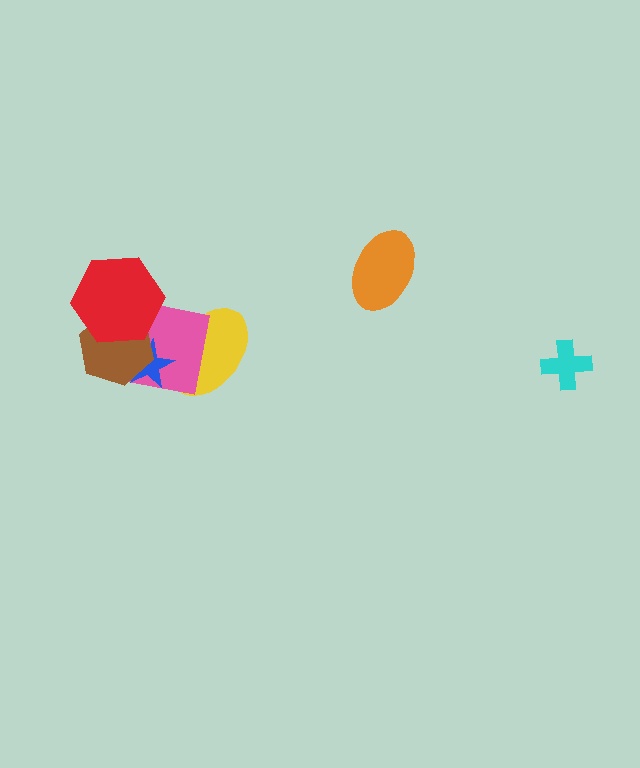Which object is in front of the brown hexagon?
The red hexagon is in front of the brown hexagon.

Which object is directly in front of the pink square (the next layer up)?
The blue star is directly in front of the pink square.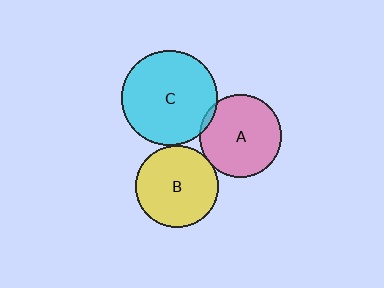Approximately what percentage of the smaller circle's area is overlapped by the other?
Approximately 5%.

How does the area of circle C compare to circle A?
Approximately 1.4 times.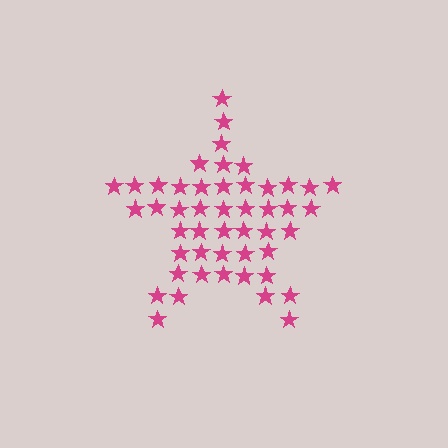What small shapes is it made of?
It is made of small stars.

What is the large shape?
The large shape is a star.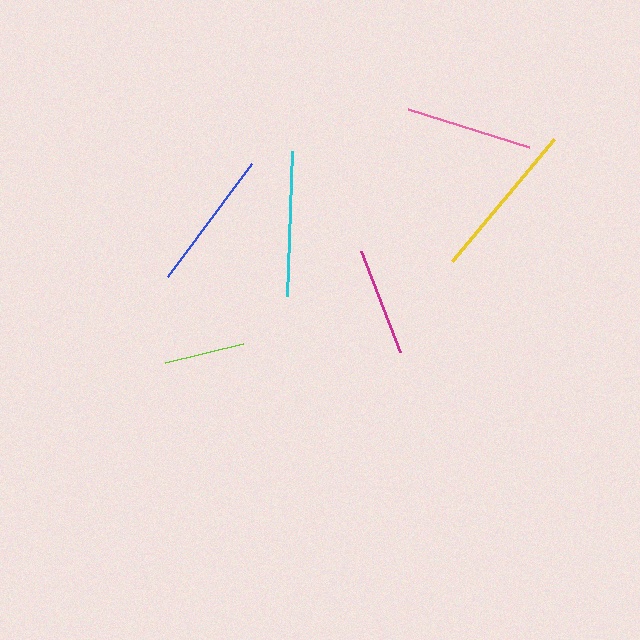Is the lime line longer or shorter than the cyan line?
The cyan line is longer than the lime line.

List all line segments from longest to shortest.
From longest to shortest: yellow, cyan, blue, pink, magenta, lime.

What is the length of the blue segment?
The blue segment is approximately 140 pixels long.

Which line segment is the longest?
The yellow line is the longest at approximately 159 pixels.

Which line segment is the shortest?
The lime line is the shortest at approximately 81 pixels.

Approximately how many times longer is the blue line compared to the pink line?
The blue line is approximately 1.1 times the length of the pink line.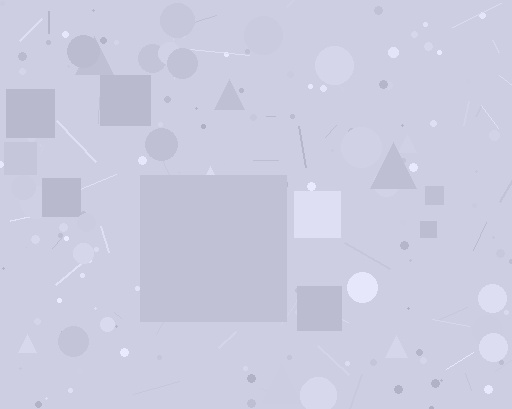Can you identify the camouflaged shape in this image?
The camouflaged shape is a square.